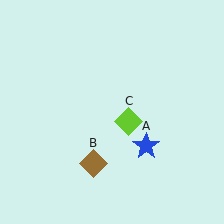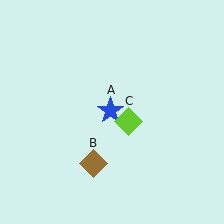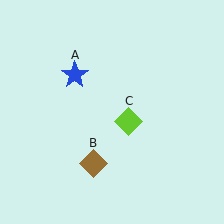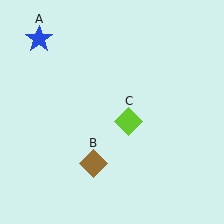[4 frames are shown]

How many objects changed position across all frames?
1 object changed position: blue star (object A).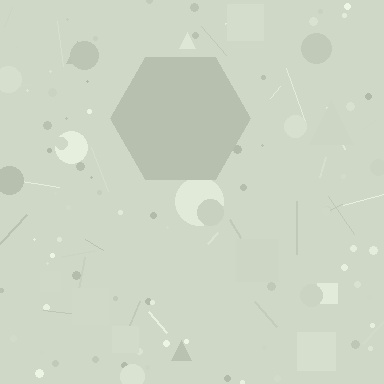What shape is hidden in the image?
A hexagon is hidden in the image.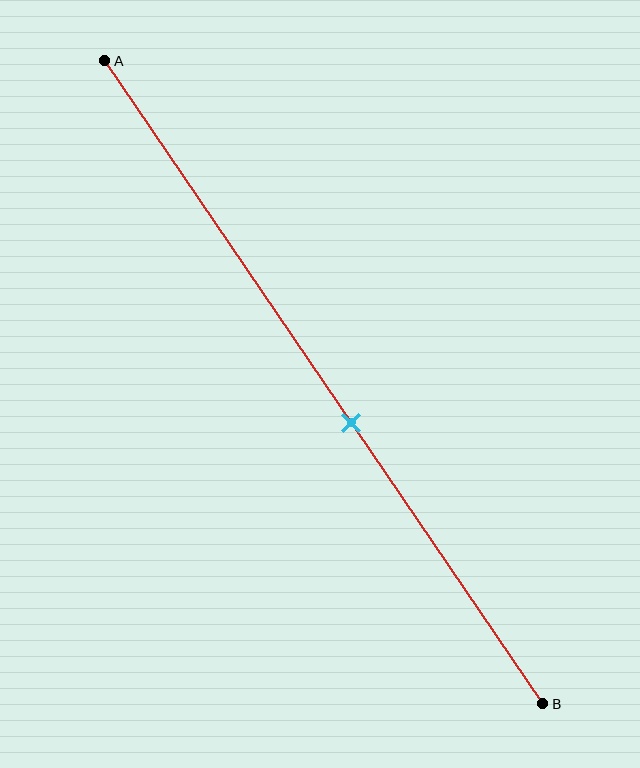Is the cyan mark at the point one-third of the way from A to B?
No, the mark is at about 55% from A, not at the 33% one-third point.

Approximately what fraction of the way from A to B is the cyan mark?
The cyan mark is approximately 55% of the way from A to B.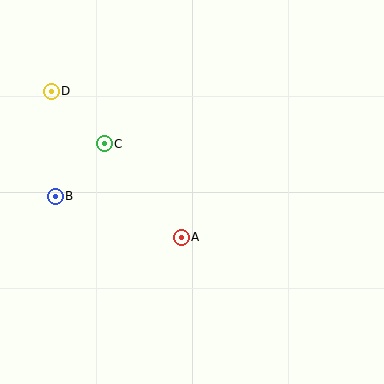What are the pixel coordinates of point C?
Point C is at (104, 144).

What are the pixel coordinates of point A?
Point A is at (181, 237).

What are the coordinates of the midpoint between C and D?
The midpoint between C and D is at (78, 118).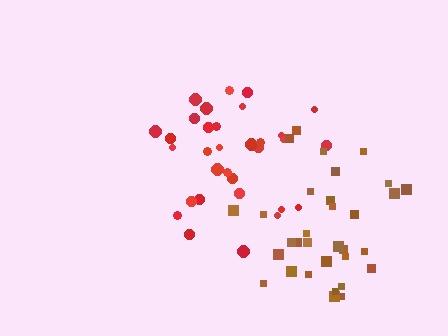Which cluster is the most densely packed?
Brown.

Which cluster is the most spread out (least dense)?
Red.